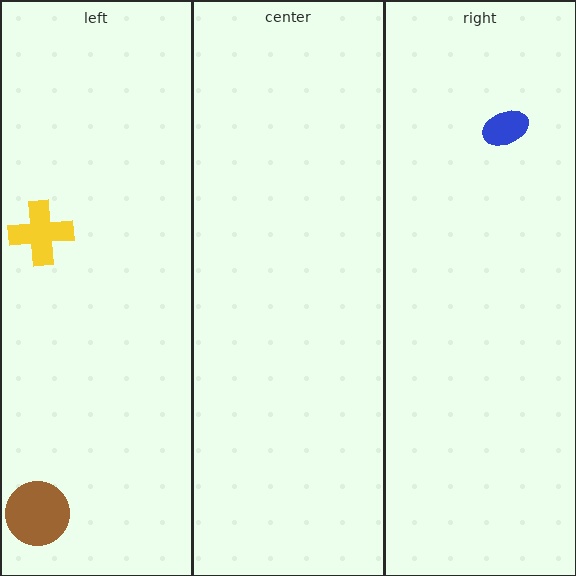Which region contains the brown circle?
The left region.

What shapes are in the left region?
The brown circle, the yellow cross.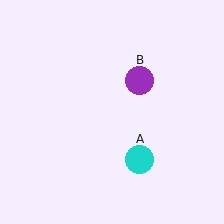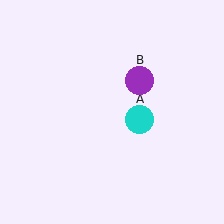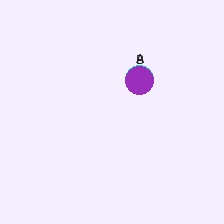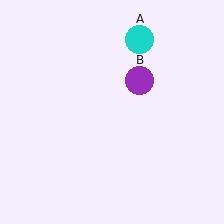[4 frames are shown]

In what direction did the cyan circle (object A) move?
The cyan circle (object A) moved up.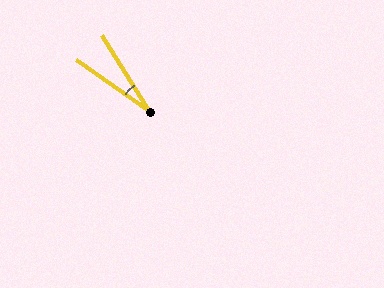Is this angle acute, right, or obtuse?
It is acute.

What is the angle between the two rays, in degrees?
Approximately 23 degrees.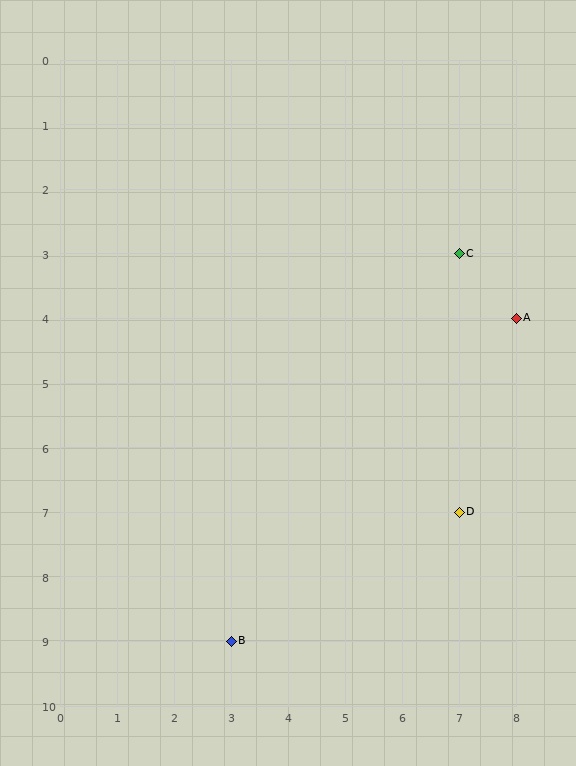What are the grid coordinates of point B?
Point B is at grid coordinates (3, 9).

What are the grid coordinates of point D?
Point D is at grid coordinates (7, 7).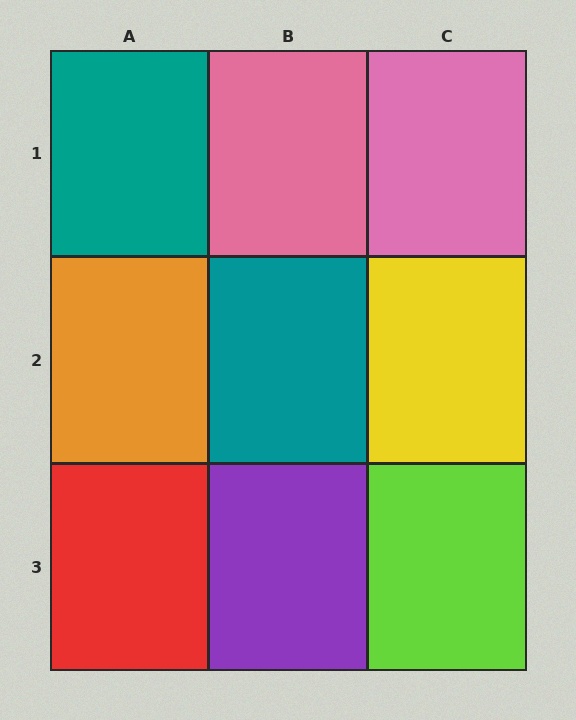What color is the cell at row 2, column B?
Teal.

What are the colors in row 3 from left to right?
Red, purple, lime.